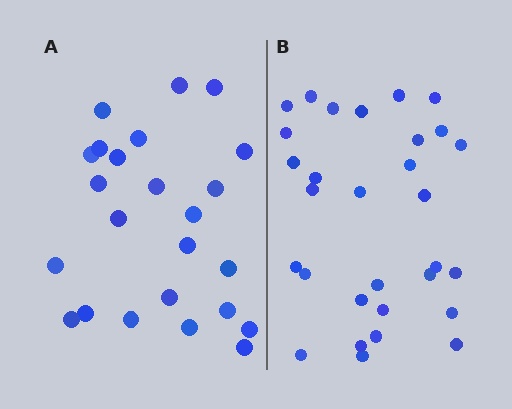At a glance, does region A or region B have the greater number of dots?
Region B (the right region) has more dots.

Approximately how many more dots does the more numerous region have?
Region B has about 6 more dots than region A.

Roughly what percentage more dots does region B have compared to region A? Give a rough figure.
About 25% more.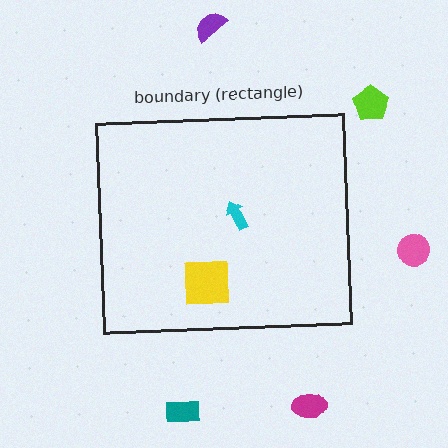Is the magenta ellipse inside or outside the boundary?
Outside.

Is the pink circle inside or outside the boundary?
Outside.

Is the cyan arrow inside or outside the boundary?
Inside.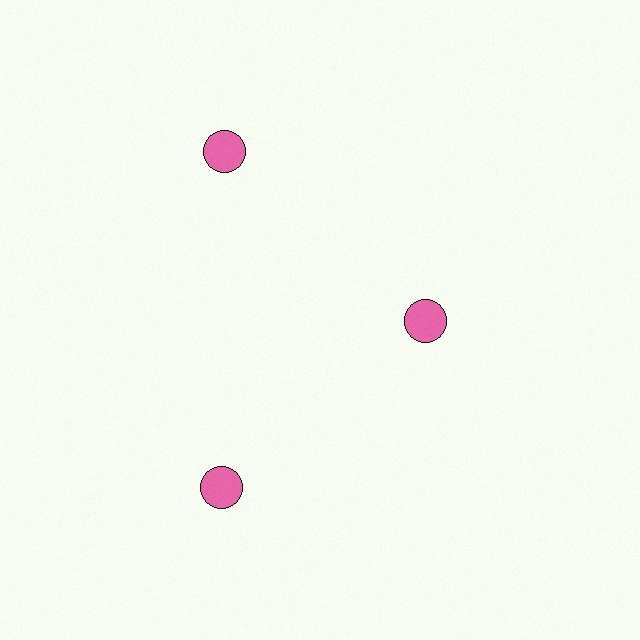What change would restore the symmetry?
The symmetry would be restored by moving it outward, back onto the ring so that all 3 circles sit at equal angles and equal distance from the center.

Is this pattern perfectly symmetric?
No. The 3 pink circles are arranged in a ring, but one element near the 3 o'clock position is pulled inward toward the center, breaking the 3-fold rotational symmetry.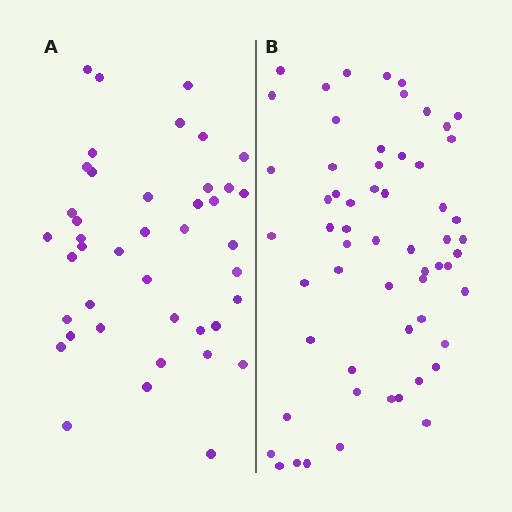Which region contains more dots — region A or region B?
Region B (the right region) has more dots.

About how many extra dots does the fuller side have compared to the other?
Region B has approximately 15 more dots than region A.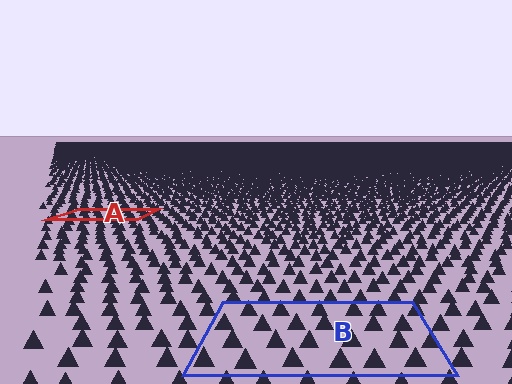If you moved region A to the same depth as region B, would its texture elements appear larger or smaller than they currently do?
They would appear larger. At a closer depth, the same texture elements are projected at a bigger on-screen size.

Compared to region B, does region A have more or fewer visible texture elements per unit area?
Region A has more texture elements per unit area — they are packed more densely because it is farther away.